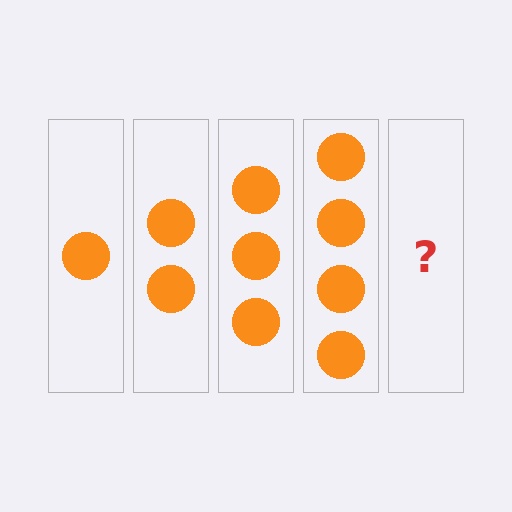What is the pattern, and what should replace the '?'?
The pattern is that each step adds one more circle. The '?' should be 5 circles.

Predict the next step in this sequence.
The next step is 5 circles.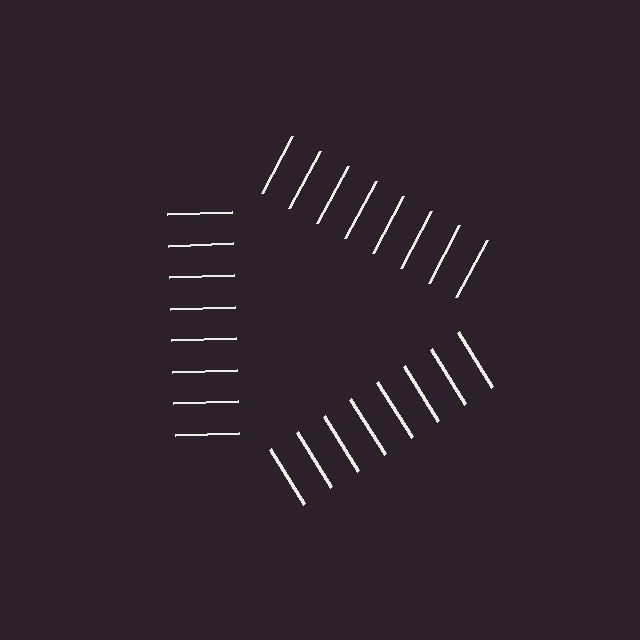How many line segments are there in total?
24 — 8 along each of the 3 edges.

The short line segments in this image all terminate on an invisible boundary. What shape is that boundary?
An illusory triangle — the line segments terminate on its edges but no continuous stroke is drawn.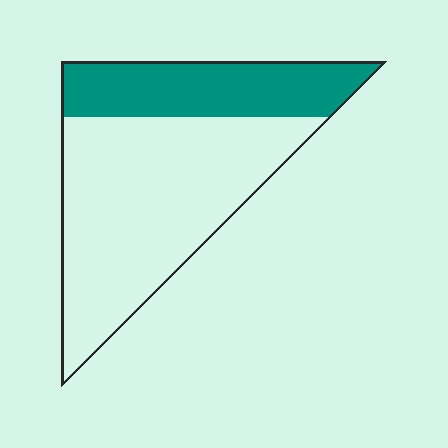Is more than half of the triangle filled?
No.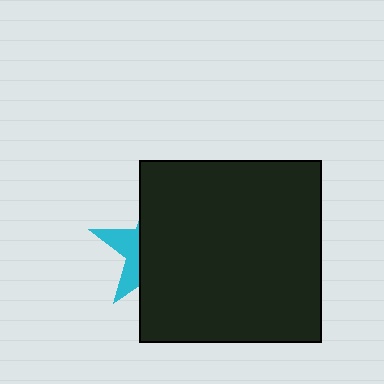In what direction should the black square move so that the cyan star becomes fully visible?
The black square should move right. That is the shortest direction to clear the overlap and leave the cyan star fully visible.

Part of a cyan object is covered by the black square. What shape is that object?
It is a star.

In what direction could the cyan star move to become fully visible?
The cyan star could move left. That would shift it out from behind the black square entirely.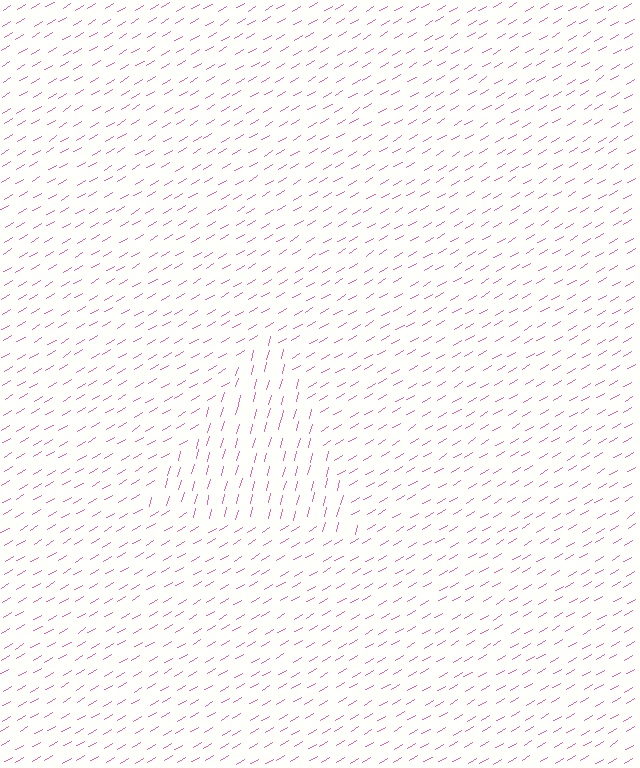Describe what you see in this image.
The image is filled with small pink line segments. A triangle region in the image has lines oriented differently from the surrounding lines, creating a visible texture boundary.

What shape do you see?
I see a triangle.